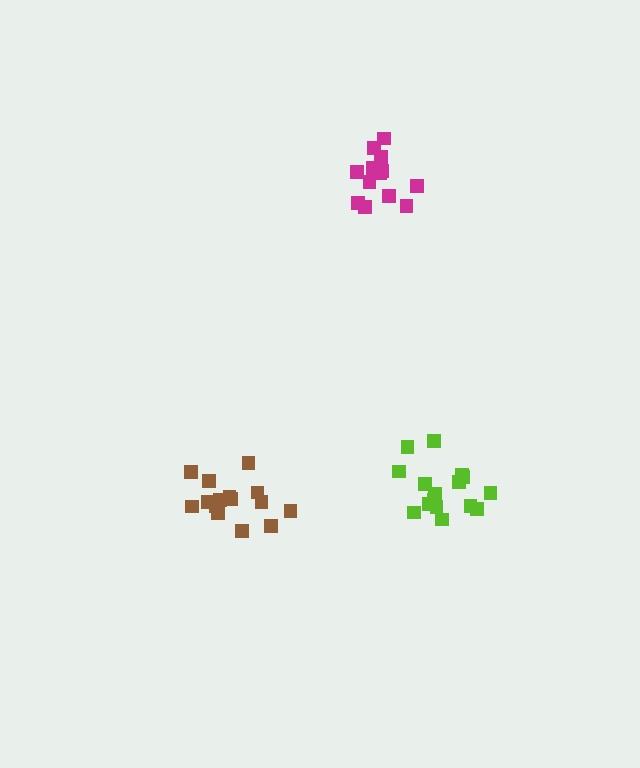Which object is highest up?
The magenta cluster is topmost.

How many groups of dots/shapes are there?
There are 3 groups.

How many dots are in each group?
Group 1: 16 dots, Group 2: 13 dots, Group 3: 15 dots (44 total).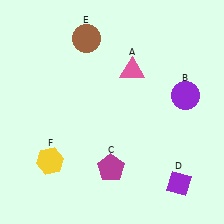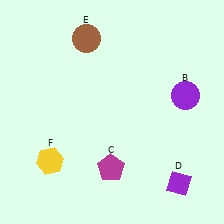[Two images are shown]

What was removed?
The pink triangle (A) was removed in Image 2.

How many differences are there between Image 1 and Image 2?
There is 1 difference between the two images.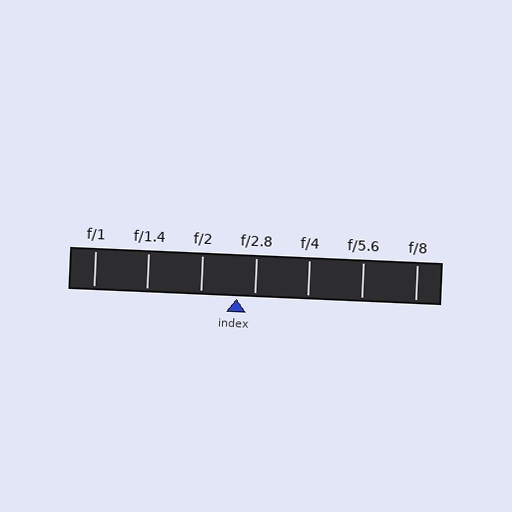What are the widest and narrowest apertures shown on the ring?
The widest aperture shown is f/1 and the narrowest is f/8.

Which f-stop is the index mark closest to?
The index mark is closest to f/2.8.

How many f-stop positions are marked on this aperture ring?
There are 7 f-stop positions marked.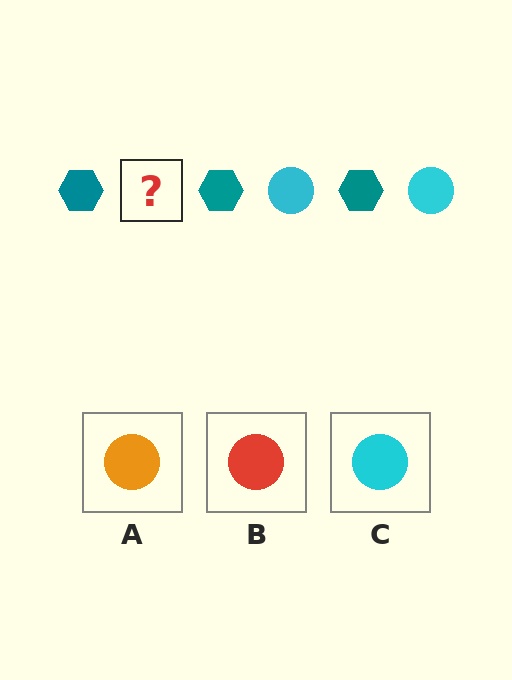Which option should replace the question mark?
Option C.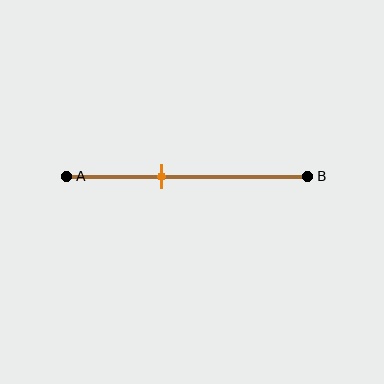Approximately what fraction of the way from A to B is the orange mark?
The orange mark is approximately 40% of the way from A to B.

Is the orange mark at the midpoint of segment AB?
No, the mark is at about 40% from A, not at the 50% midpoint.